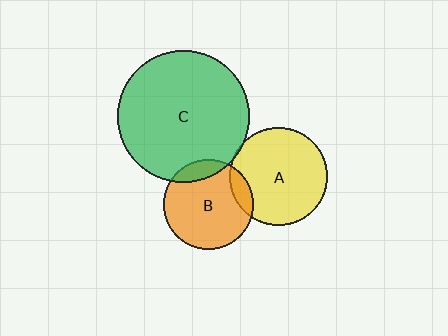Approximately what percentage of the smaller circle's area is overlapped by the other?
Approximately 10%.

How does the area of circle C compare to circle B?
Approximately 2.2 times.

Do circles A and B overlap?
Yes.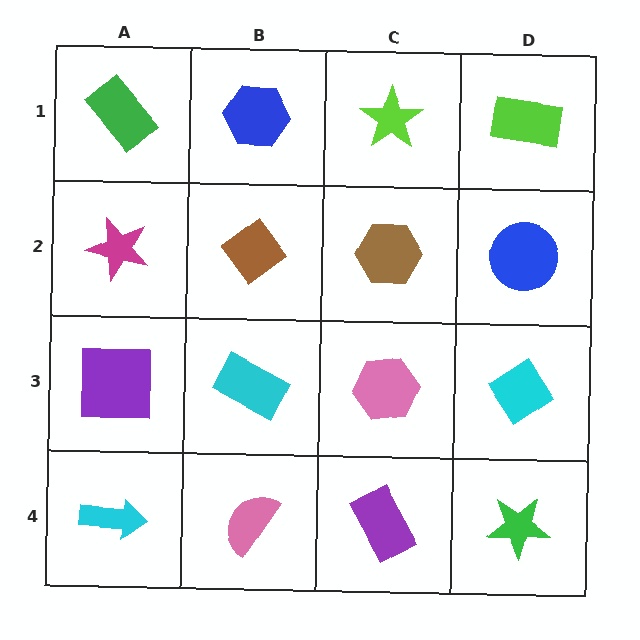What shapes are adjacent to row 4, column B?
A cyan rectangle (row 3, column B), a cyan arrow (row 4, column A), a purple rectangle (row 4, column C).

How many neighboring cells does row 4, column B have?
3.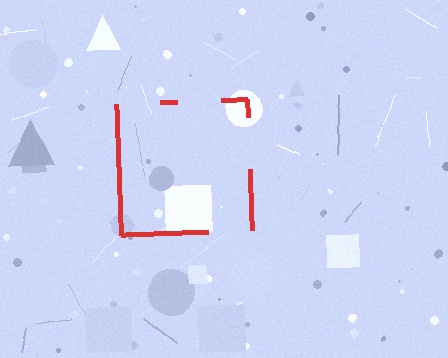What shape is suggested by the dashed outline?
The dashed outline suggests a square.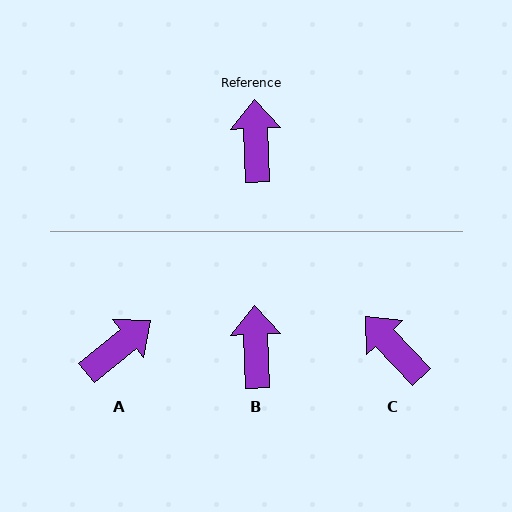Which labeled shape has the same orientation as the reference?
B.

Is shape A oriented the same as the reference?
No, it is off by about 53 degrees.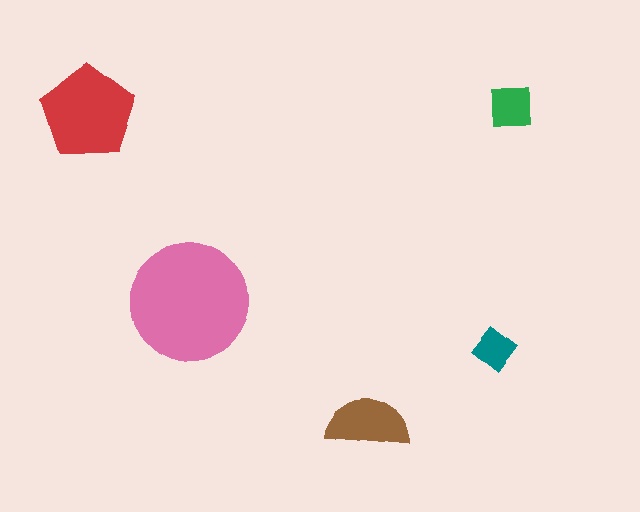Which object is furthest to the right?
The green square is rightmost.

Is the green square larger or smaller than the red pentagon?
Smaller.